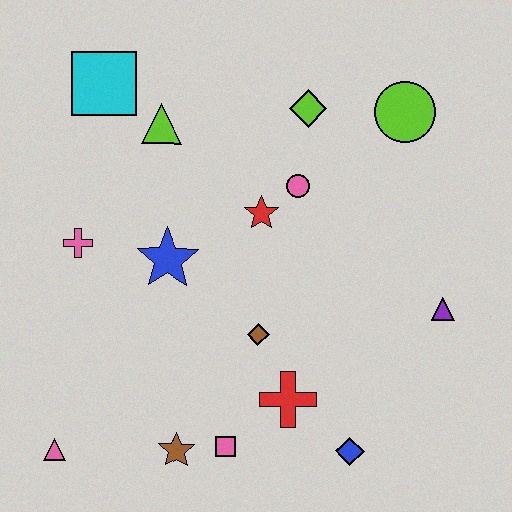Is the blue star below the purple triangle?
No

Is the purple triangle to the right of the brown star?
Yes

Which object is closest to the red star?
The pink circle is closest to the red star.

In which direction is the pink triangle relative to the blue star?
The pink triangle is below the blue star.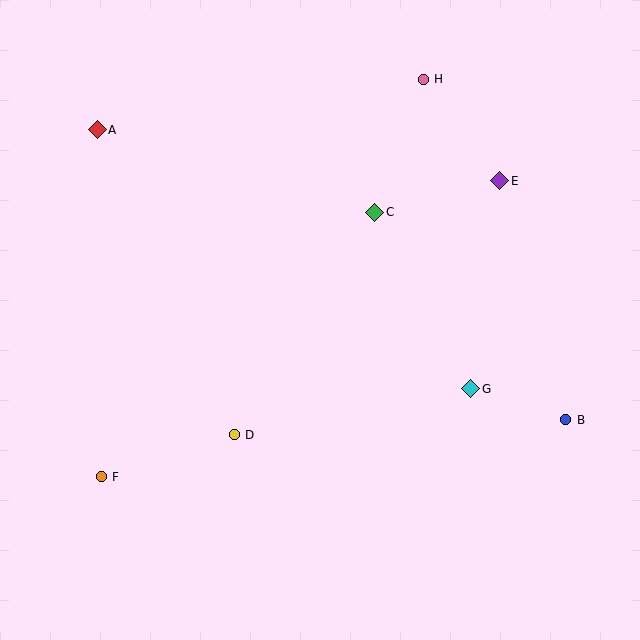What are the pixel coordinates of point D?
Point D is at (234, 435).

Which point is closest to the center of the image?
Point C at (375, 212) is closest to the center.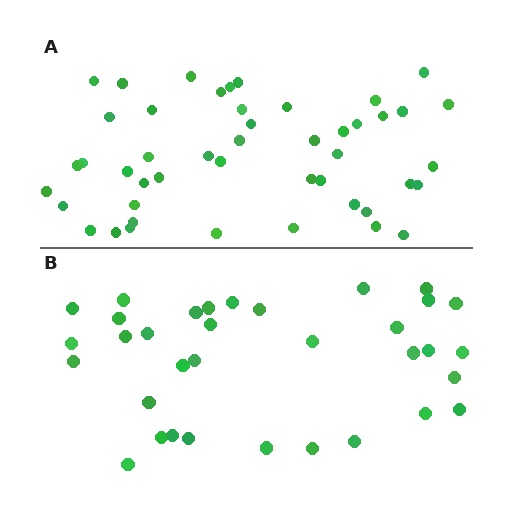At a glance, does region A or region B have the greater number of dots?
Region A (the top region) has more dots.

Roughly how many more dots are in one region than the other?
Region A has approximately 15 more dots than region B.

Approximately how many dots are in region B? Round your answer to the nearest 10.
About 30 dots. (The exact count is 34, which rounds to 30.)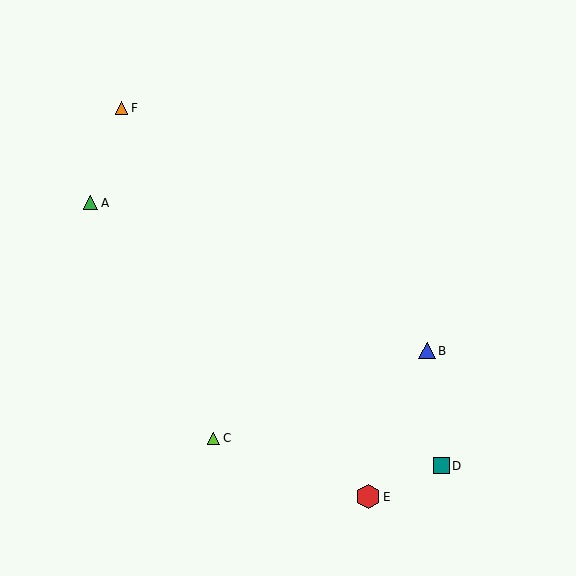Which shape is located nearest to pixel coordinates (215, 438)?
The lime triangle (labeled C) at (214, 438) is nearest to that location.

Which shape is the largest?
The red hexagon (labeled E) is the largest.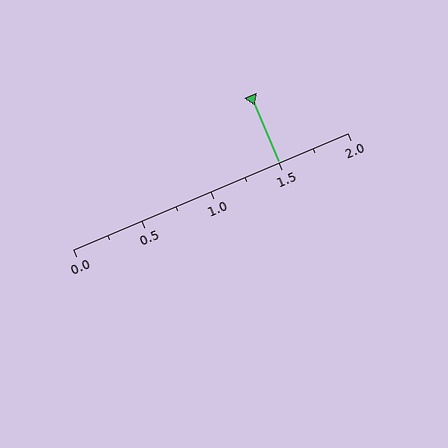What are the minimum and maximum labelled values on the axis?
The axis runs from 0.0 to 2.0.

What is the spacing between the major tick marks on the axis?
The major ticks are spaced 0.5 apart.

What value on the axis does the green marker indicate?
The marker indicates approximately 1.5.